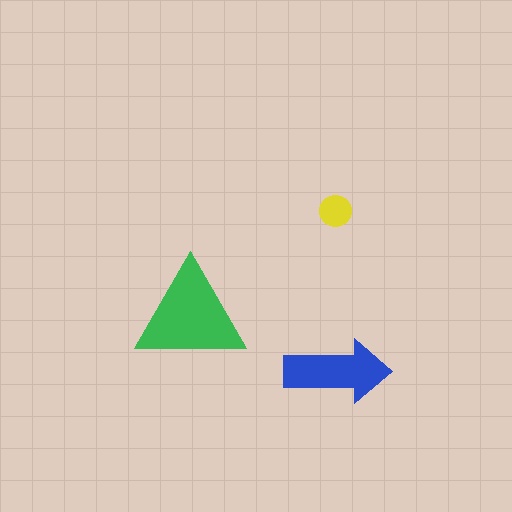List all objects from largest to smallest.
The green triangle, the blue arrow, the yellow circle.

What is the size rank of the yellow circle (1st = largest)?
3rd.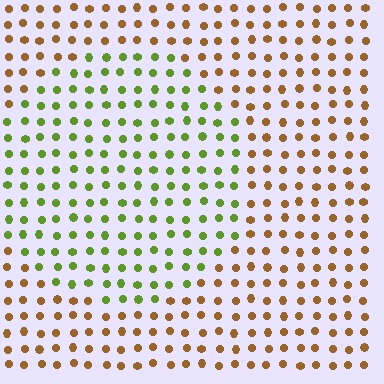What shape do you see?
I see a circle.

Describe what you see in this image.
The image is filled with small brown elements in a uniform arrangement. A circle-shaped region is visible where the elements are tinted to a slightly different hue, forming a subtle color boundary.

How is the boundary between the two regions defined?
The boundary is defined purely by a slight shift in hue (about 59 degrees). Spacing, size, and orientation are identical on both sides.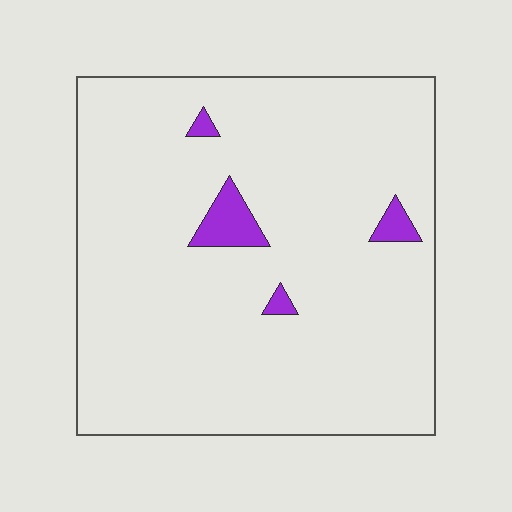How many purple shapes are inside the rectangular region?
4.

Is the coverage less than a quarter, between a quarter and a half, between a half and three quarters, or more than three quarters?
Less than a quarter.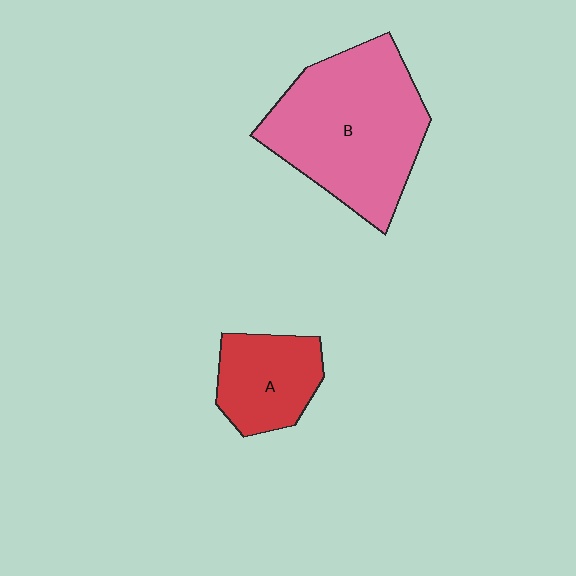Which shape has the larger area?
Shape B (pink).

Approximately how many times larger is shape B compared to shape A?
Approximately 2.2 times.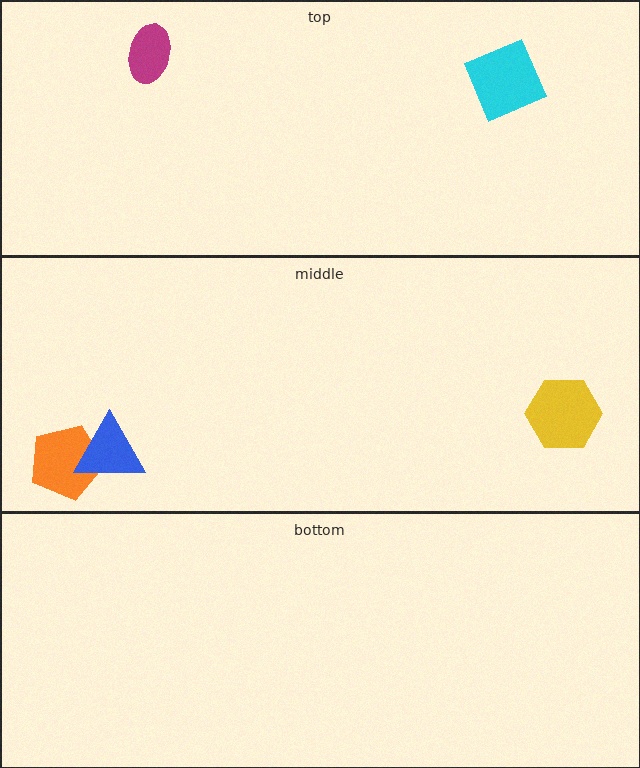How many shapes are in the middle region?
3.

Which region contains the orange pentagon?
The middle region.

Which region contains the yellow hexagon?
The middle region.